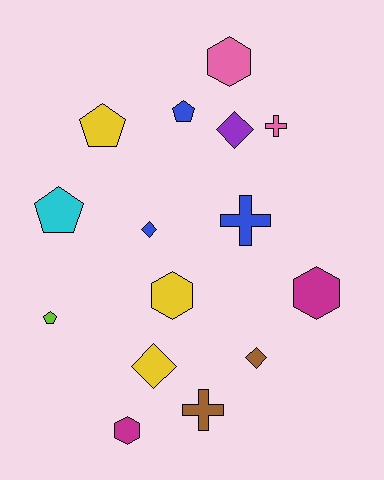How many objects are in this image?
There are 15 objects.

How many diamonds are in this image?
There are 4 diamonds.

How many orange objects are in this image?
There are no orange objects.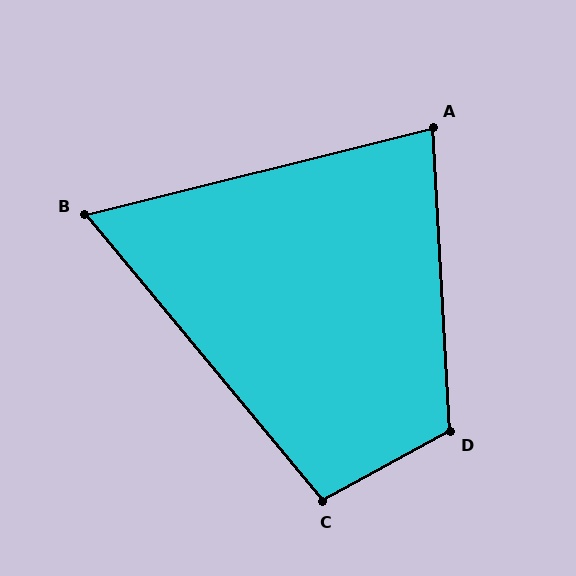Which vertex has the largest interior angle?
D, at approximately 116 degrees.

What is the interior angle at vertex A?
Approximately 79 degrees (acute).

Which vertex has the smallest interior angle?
B, at approximately 64 degrees.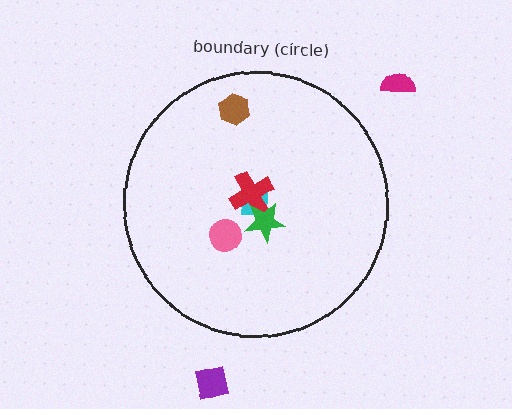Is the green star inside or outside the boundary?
Inside.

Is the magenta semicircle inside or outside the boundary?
Outside.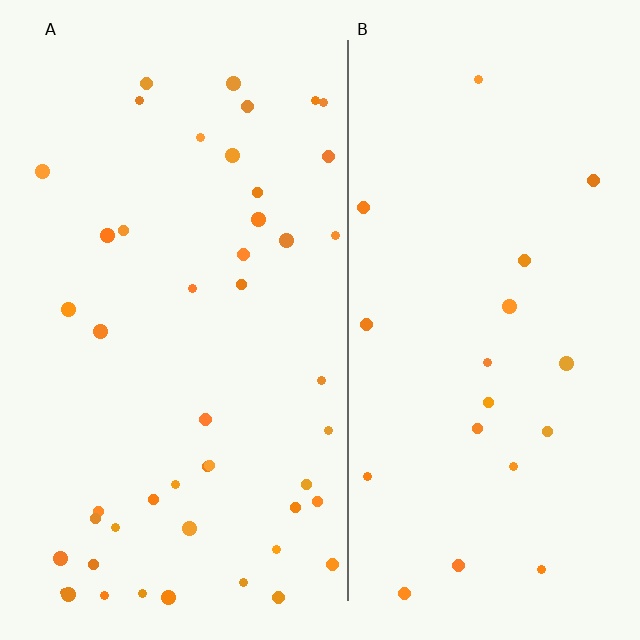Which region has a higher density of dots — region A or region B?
A (the left).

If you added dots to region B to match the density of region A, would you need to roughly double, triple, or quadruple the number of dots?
Approximately double.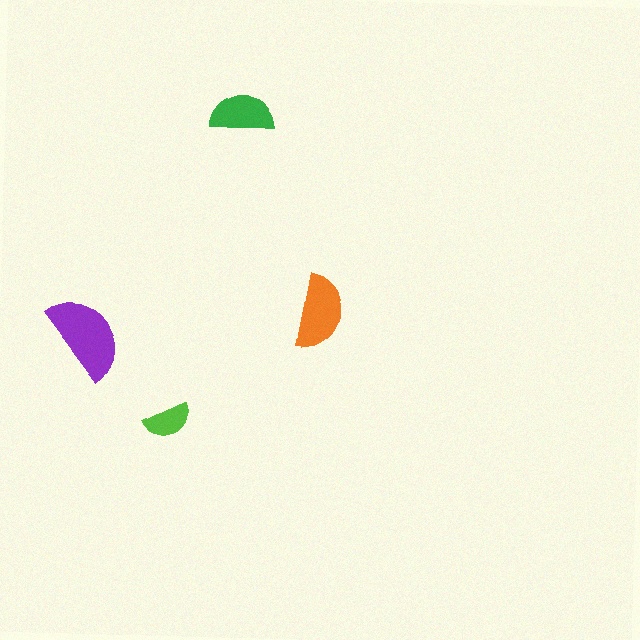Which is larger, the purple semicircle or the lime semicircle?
The purple one.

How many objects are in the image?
There are 4 objects in the image.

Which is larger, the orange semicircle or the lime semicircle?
The orange one.